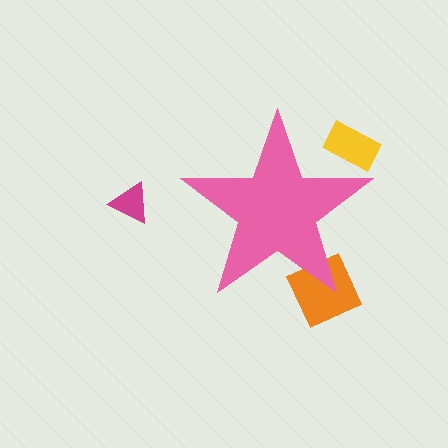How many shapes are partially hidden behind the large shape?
2 shapes are partially hidden.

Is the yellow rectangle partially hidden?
Yes, the yellow rectangle is partially hidden behind the pink star.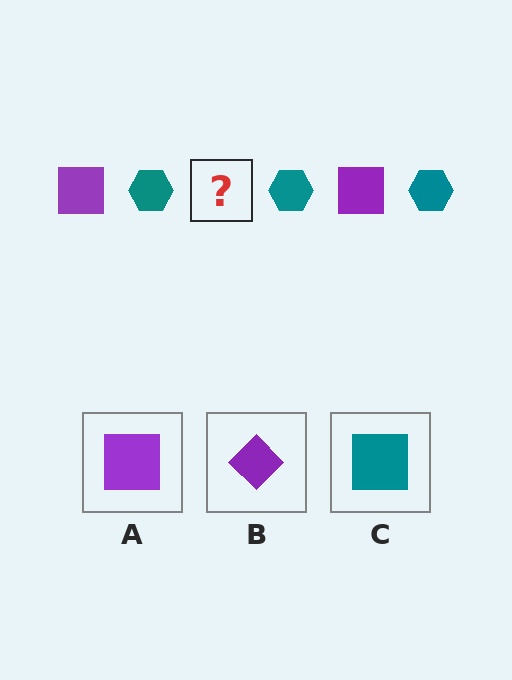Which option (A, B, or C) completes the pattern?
A.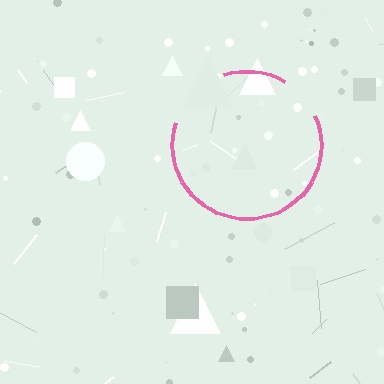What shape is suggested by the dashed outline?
The dashed outline suggests a circle.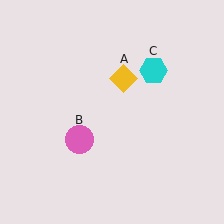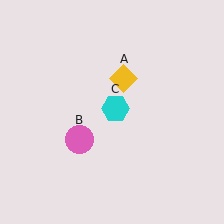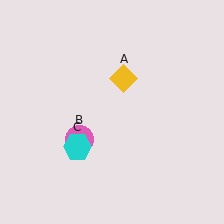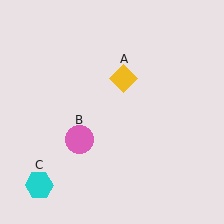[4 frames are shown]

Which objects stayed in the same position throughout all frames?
Yellow diamond (object A) and pink circle (object B) remained stationary.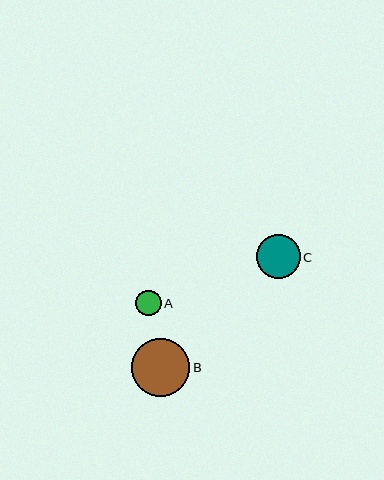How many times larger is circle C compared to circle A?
Circle C is approximately 1.7 times the size of circle A.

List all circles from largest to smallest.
From largest to smallest: B, C, A.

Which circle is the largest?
Circle B is the largest with a size of approximately 58 pixels.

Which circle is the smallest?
Circle A is the smallest with a size of approximately 26 pixels.